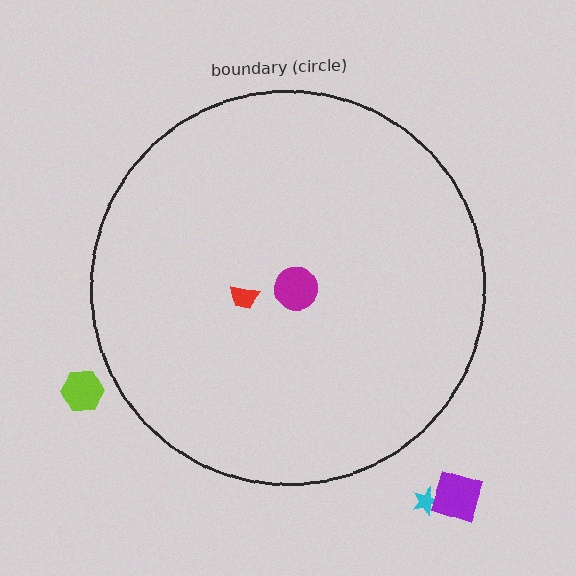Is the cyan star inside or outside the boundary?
Outside.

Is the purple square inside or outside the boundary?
Outside.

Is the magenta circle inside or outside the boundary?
Inside.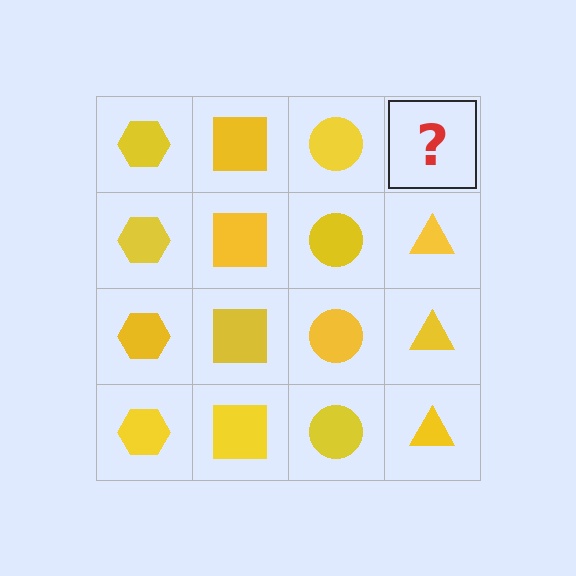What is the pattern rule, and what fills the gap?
The rule is that each column has a consistent shape. The gap should be filled with a yellow triangle.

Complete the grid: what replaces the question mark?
The question mark should be replaced with a yellow triangle.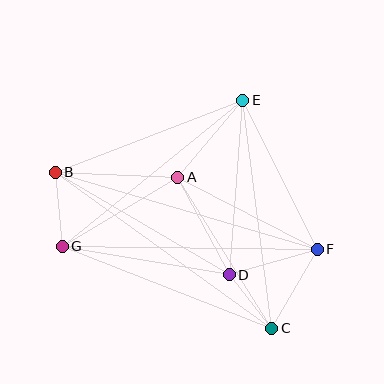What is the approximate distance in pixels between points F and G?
The distance between F and G is approximately 255 pixels.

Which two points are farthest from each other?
Points B and F are farthest from each other.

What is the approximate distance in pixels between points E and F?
The distance between E and F is approximately 167 pixels.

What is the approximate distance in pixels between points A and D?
The distance between A and D is approximately 110 pixels.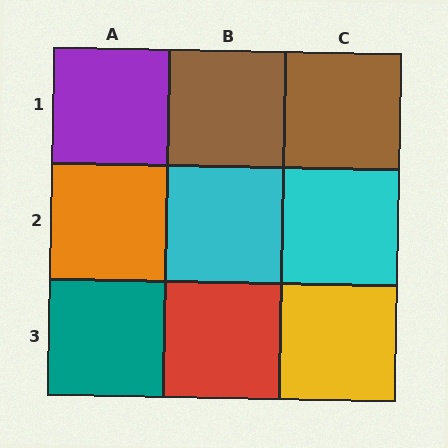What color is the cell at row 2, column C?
Cyan.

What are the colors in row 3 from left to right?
Teal, red, yellow.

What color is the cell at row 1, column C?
Brown.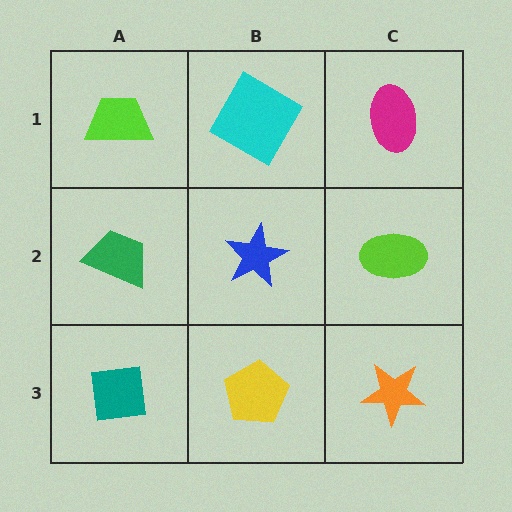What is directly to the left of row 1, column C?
A cyan square.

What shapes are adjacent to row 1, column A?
A green trapezoid (row 2, column A), a cyan square (row 1, column B).